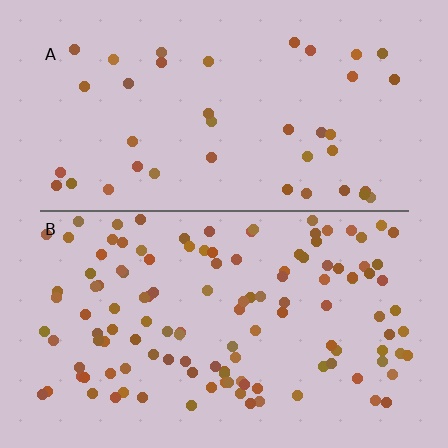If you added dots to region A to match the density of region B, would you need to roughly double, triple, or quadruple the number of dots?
Approximately triple.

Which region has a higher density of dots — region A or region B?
B (the bottom).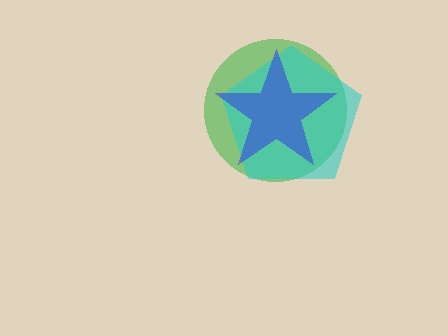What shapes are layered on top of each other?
The layered shapes are: a green circle, a cyan pentagon, a blue star.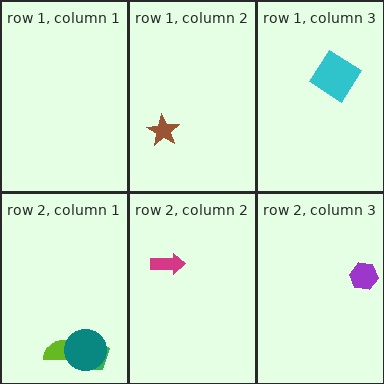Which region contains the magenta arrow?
The row 2, column 2 region.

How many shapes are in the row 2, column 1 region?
3.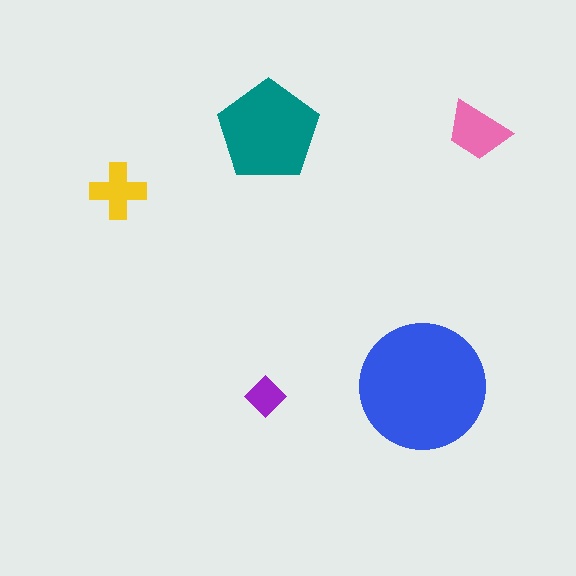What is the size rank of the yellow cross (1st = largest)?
4th.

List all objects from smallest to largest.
The purple diamond, the yellow cross, the pink trapezoid, the teal pentagon, the blue circle.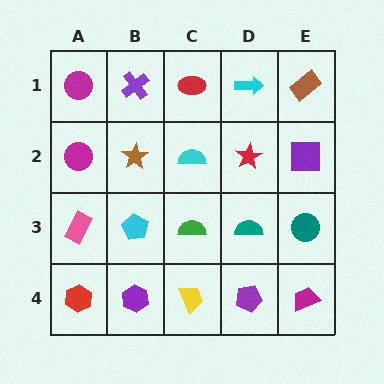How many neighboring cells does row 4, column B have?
3.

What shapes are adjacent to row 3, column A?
A magenta circle (row 2, column A), a red hexagon (row 4, column A), a cyan pentagon (row 3, column B).